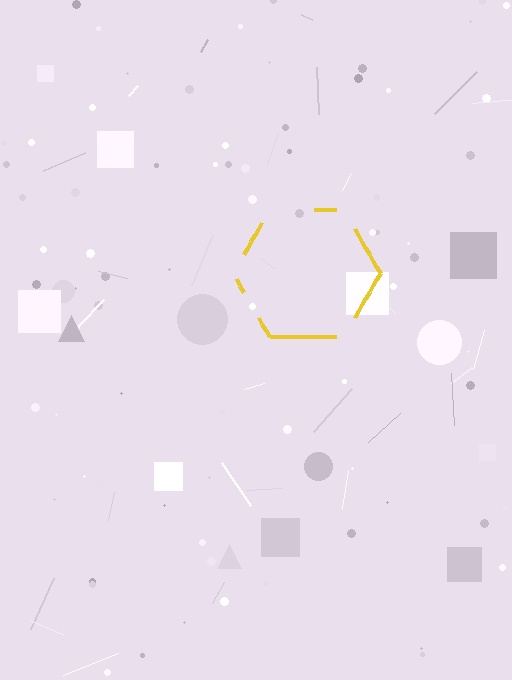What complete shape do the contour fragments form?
The contour fragments form a hexagon.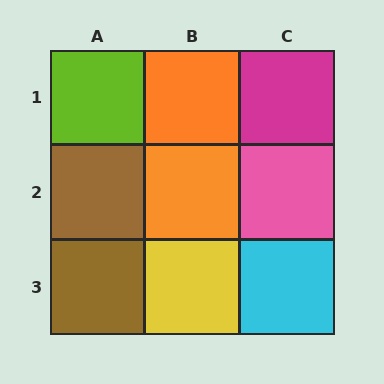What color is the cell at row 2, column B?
Orange.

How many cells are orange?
2 cells are orange.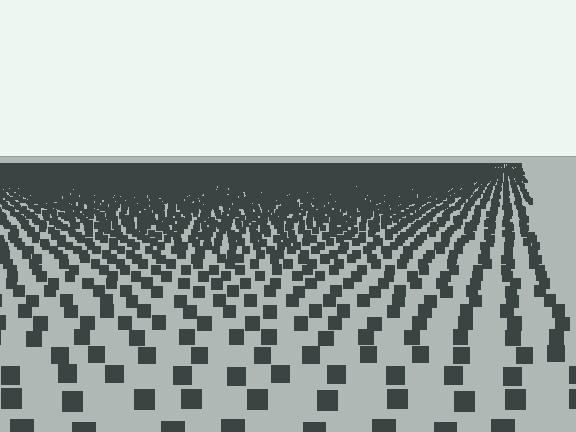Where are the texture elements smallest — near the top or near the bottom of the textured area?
Near the top.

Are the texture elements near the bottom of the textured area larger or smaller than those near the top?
Larger. Near the bottom, elements are closer to the viewer and appear at a bigger on-screen size.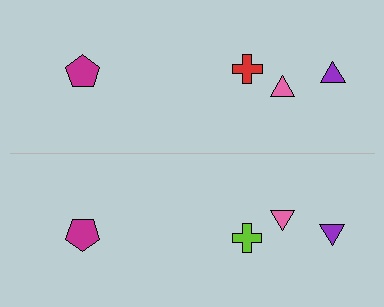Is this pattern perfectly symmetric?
No, the pattern is not perfectly symmetric. The lime cross on the bottom side breaks the symmetry — its mirror counterpart is red.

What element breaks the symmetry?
The lime cross on the bottom side breaks the symmetry — its mirror counterpart is red.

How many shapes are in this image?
There are 8 shapes in this image.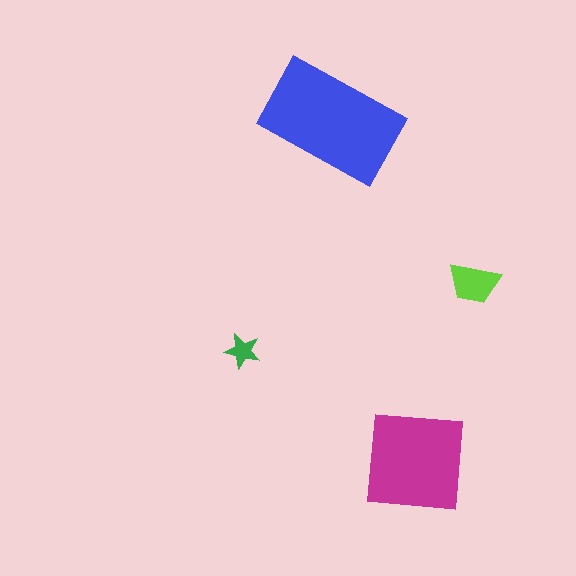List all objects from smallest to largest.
The green star, the lime trapezoid, the magenta square, the blue rectangle.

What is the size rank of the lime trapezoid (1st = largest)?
3rd.